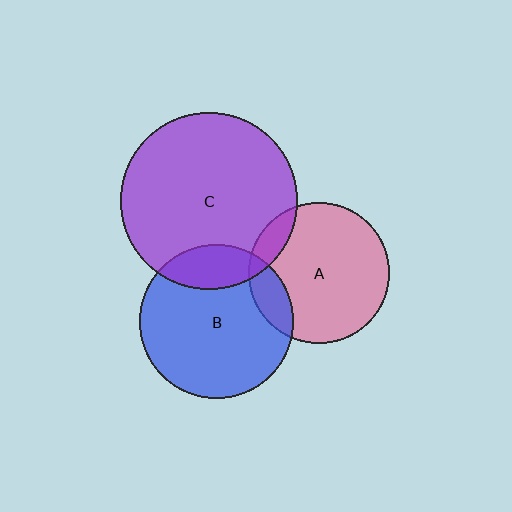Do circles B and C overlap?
Yes.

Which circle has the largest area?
Circle C (purple).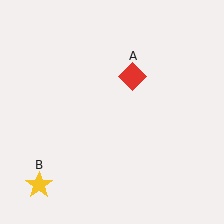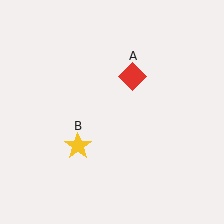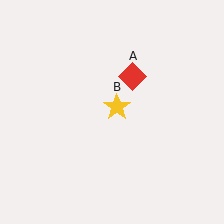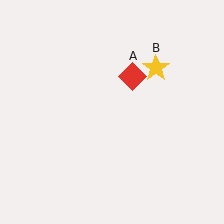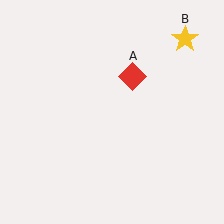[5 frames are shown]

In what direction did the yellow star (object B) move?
The yellow star (object B) moved up and to the right.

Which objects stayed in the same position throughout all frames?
Red diamond (object A) remained stationary.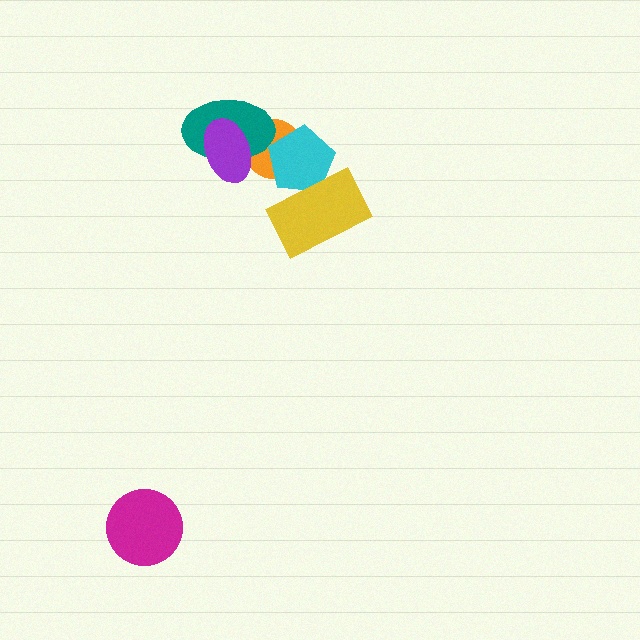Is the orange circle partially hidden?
Yes, it is partially covered by another shape.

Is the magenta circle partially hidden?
No, no other shape covers it.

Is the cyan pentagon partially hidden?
Yes, it is partially covered by another shape.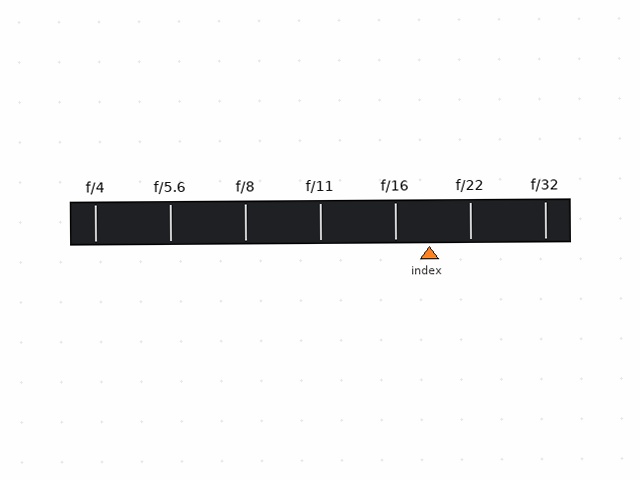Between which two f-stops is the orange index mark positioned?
The index mark is between f/16 and f/22.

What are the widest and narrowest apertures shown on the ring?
The widest aperture shown is f/4 and the narrowest is f/32.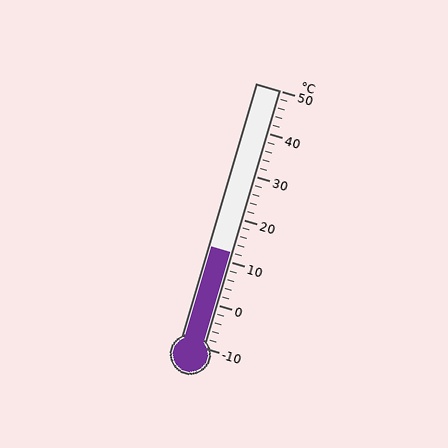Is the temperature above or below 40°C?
The temperature is below 40°C.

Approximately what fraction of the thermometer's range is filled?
The thermometer is filled to approximately 35% of its range.